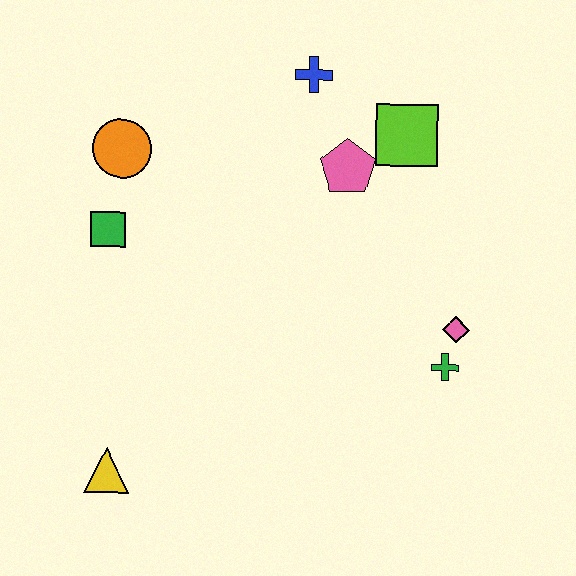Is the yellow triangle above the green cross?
No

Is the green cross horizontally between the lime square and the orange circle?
No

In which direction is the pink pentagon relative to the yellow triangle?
The pink pentagon is above the yellow triangle.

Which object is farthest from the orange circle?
The green cross is farthest from the orange circle.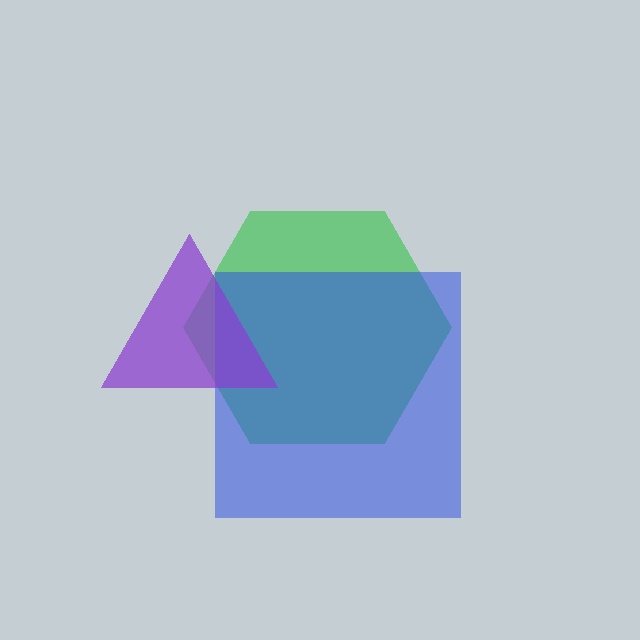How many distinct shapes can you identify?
There are 3 distinct shapes: a green hexagon, a blue square, a purple triangle.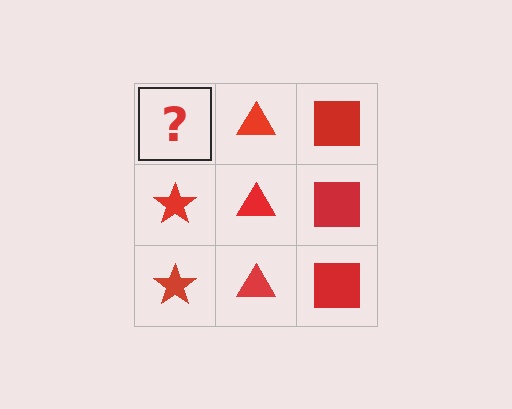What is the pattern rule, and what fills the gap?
The rule is that each column has a consistent shape. The gap should be filled with a red star.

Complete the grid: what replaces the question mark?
The question mark should be replaced with a red star.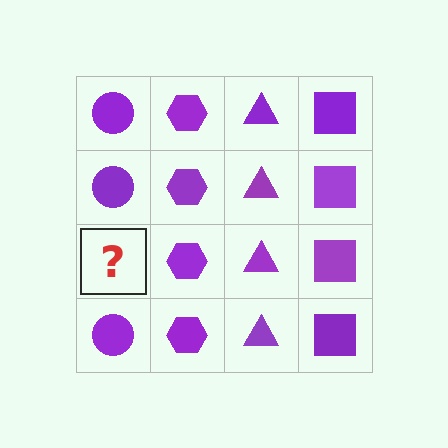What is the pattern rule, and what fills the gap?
The rule is that each column has a consistent shape. The gap should be filled with a purple circle.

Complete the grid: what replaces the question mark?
The question mark should be replaced with a purple circle.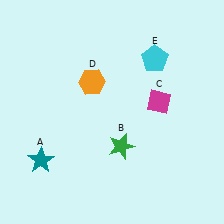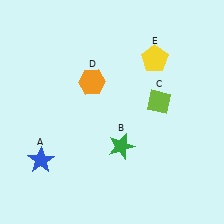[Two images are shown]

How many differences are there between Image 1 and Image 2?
There are 3 differences between the two images.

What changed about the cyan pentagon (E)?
In Image 1, E is cyan. In Image 2, it changed to yellow.